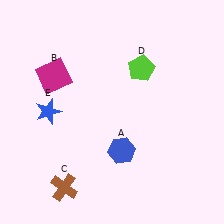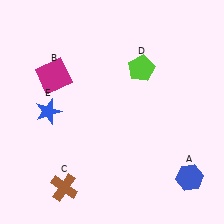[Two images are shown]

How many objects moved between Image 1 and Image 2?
1 object moved between the two images.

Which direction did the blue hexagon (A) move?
The blue hexagon (A) moved right.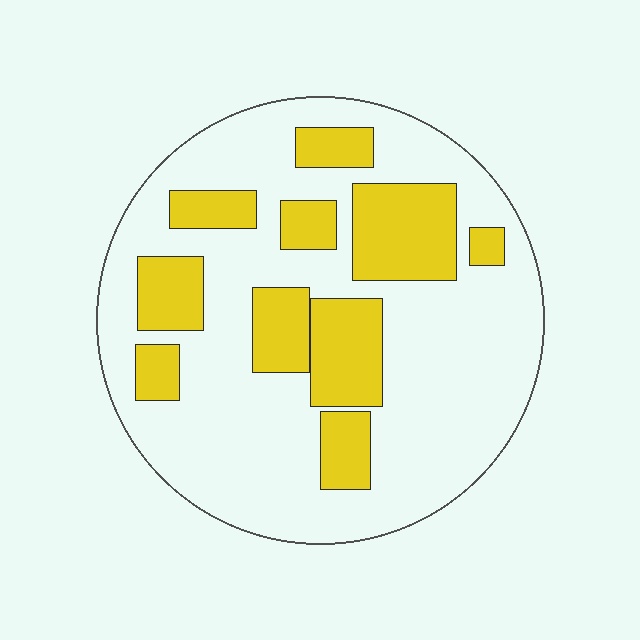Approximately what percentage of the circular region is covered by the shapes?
Approximately 30%.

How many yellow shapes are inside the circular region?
10.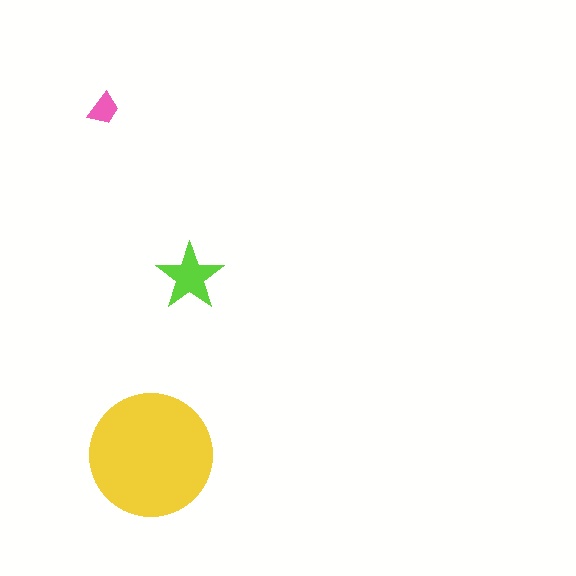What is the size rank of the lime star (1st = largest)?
2nd.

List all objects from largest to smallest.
The yellow circle, the lime star, the pink trapezoid.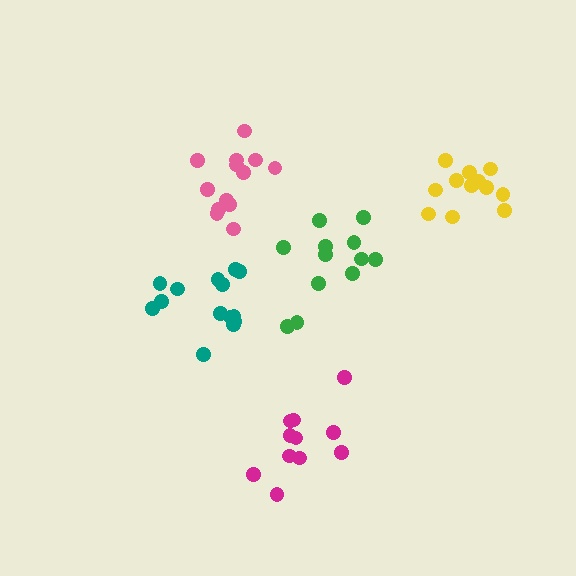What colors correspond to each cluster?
The clusters are colored: pink, magenta, yellow, teal, green.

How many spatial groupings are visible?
There are 5 spatial groupings.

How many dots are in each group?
Group 1: 13 dots, Group 2: 11 dots, Group 3: 12 dots, Group 4: 14 dots, Group 5: 13 dots (63 total).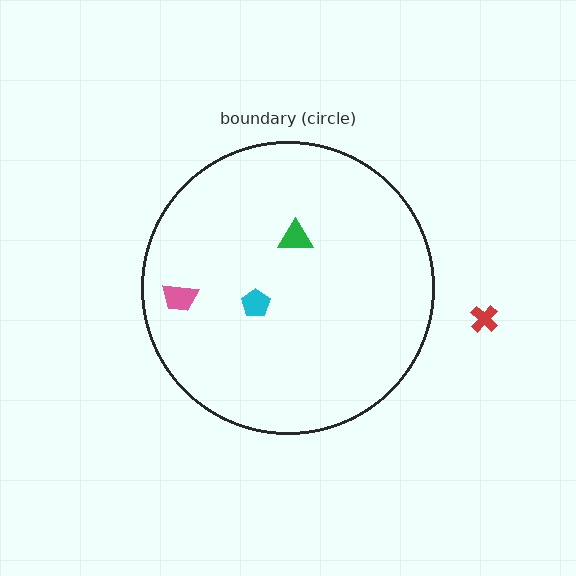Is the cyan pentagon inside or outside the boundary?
Inside.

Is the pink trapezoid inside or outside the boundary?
Inside.